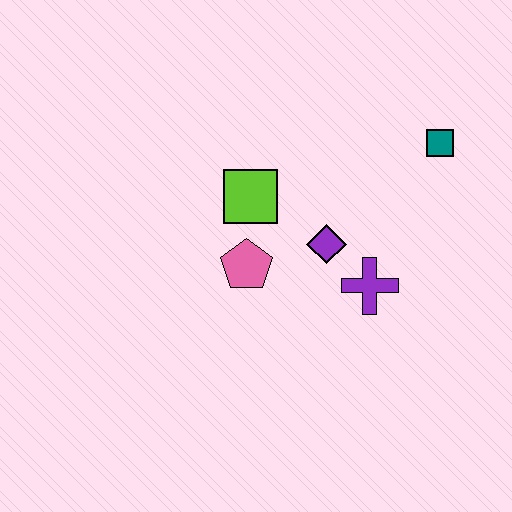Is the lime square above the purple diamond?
Yes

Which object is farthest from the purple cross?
The teal square is farthest from the purple cross.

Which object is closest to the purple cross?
The purple diamond is closest to the purple cross.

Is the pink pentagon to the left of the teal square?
Yes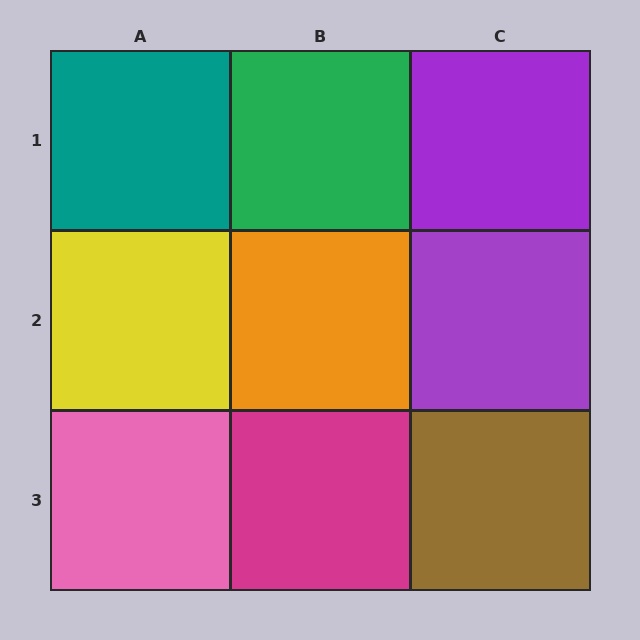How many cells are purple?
2 cells are purple.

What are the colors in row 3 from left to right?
Pink, magenta, brown.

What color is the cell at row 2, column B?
Orange.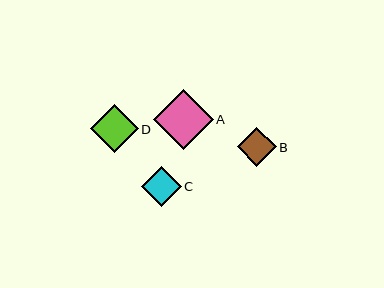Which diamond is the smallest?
Diamond B is the smallest with a size of approximately 39 pixels.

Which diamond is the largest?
Diamond A is the largest with a size of approximately 60 pixels.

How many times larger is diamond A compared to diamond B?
Diamond A is approximately 1.6 times the size of diamond B.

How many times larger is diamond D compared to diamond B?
Diamond D is approximately 1.2 times the size of diamond B.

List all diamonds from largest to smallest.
From largest to smallest: A, D, C, B.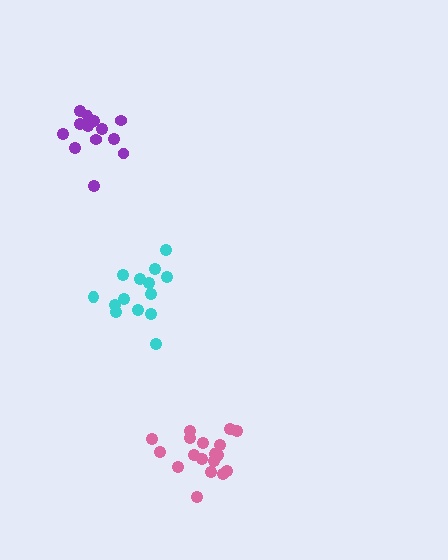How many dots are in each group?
Group 1: 18 dots, Group 2: 13 dots, Group 3: 14 dots (45 total).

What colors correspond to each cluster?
The clusters are colored: pink, purple, cyan.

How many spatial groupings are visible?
There are 3 spatial groupings.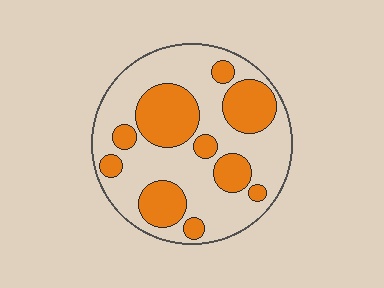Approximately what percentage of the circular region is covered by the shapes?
Approximately 35%.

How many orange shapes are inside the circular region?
10.